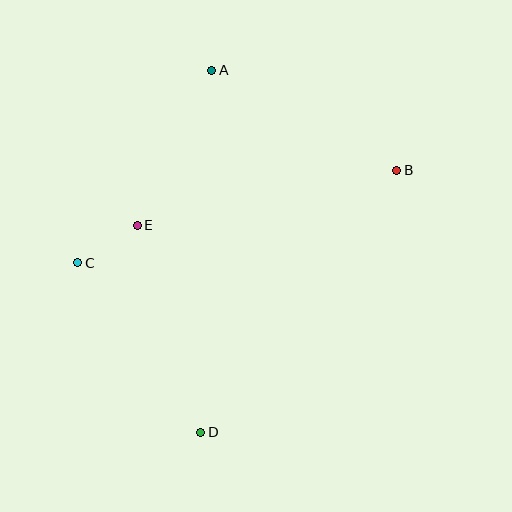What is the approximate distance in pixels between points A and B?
The distance between A and B is approximately 210 pixels.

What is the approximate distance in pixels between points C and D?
The distance between C and D is approximately 209 pixels.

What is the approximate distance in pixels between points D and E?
The distance between D and E is approximately 216 pixels.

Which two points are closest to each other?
Points C and E are closest to each other.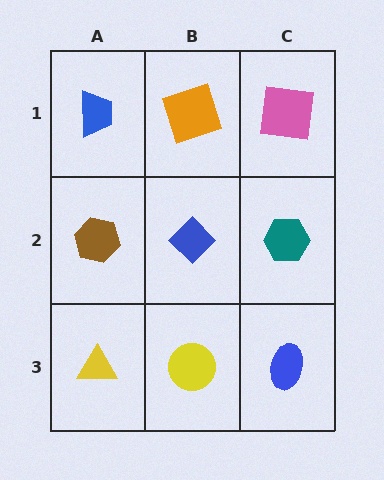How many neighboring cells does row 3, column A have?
2.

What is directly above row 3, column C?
A teal hexagon.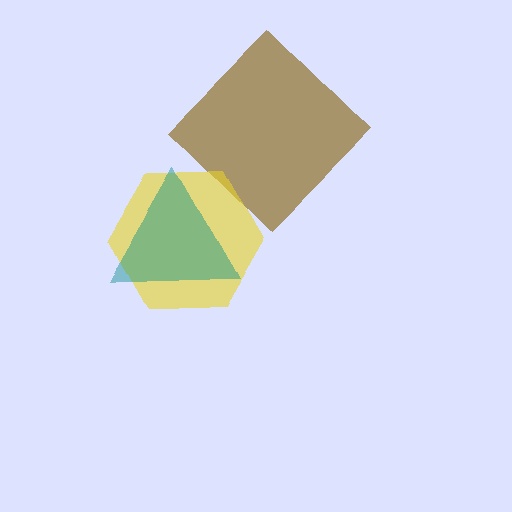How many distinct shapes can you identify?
There are 3 distinct shapes: a brown diamond, a yellow hexagon, a teal triangle.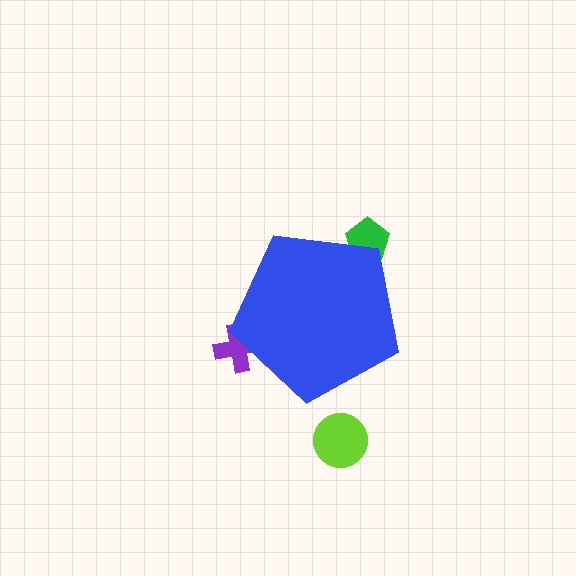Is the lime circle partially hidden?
No, the lime circle is fully visible.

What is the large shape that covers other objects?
A blue pentagon.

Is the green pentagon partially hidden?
Yes, the green pentagon is partially hidden behind the blue pentagon.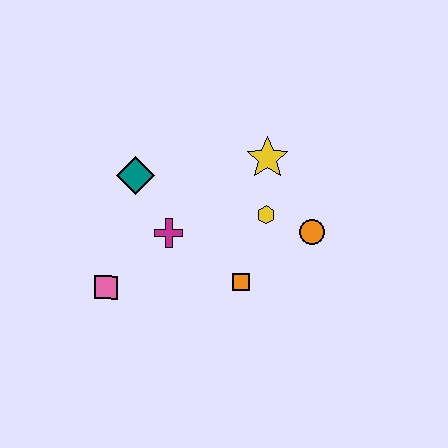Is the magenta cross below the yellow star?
Yes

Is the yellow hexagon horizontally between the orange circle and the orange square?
Yes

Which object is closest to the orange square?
The yellow hexagon is closest to the orange square.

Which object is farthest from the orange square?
The teal diamond is farthest from the orange square.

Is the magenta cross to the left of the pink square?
No